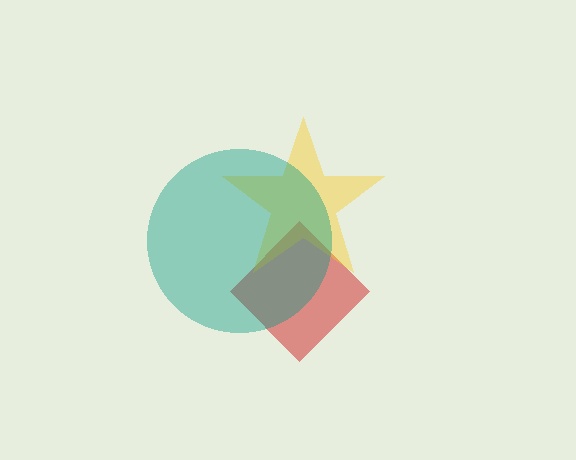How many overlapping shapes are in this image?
There are 3 overlapping shapes in the image.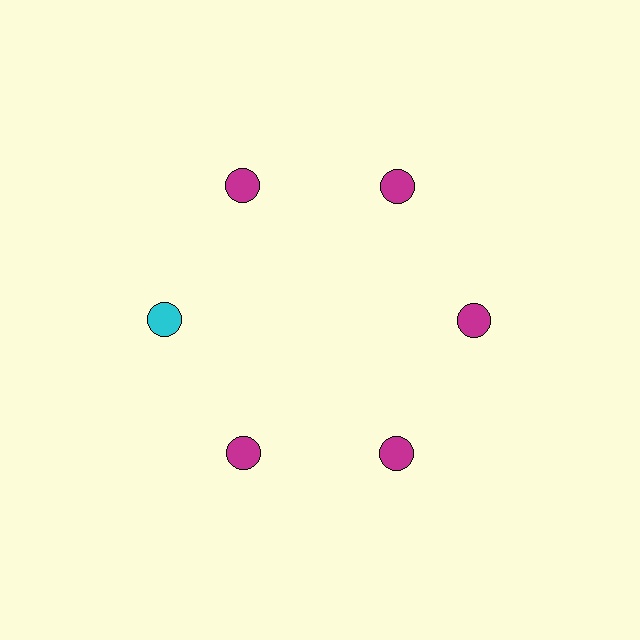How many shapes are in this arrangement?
There are 6 shapes arranged in a ring pattern.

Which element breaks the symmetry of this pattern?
The cyan circle at roughly the 9 o'clock position breaks the symmetry. All other shapes are magenta circles.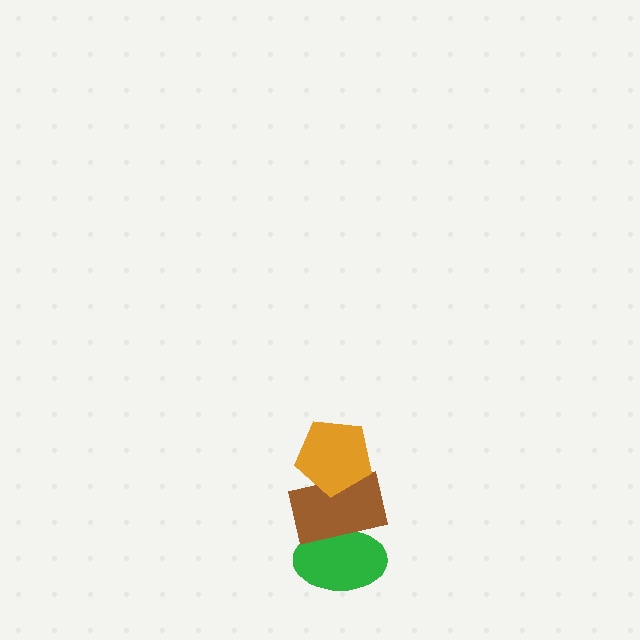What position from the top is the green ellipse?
The green ellipse is 3rd from the top.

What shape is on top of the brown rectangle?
The orange pentagon is on top of the brown rectangle.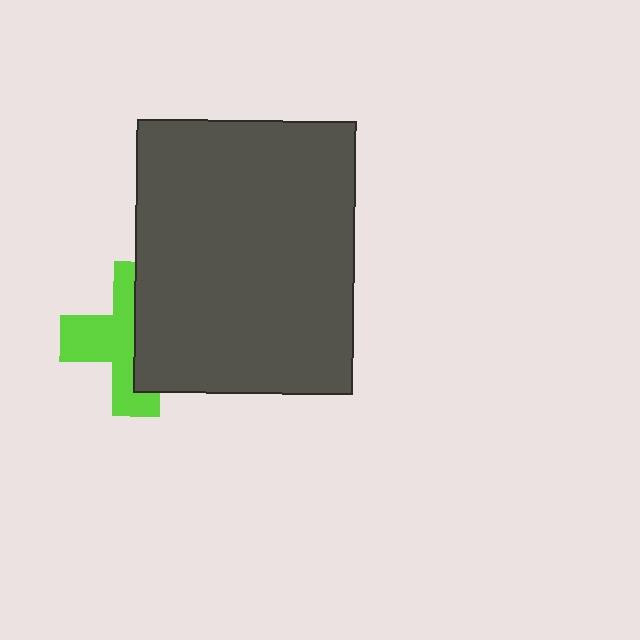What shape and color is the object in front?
The object in front is a dark gray rectangle.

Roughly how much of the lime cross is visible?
About half of it is visible (roughly 51%).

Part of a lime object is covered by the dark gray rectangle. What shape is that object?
It is a cross.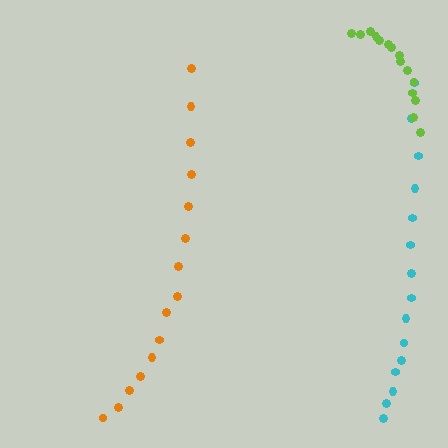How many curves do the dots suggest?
There are 3 distinct paths.